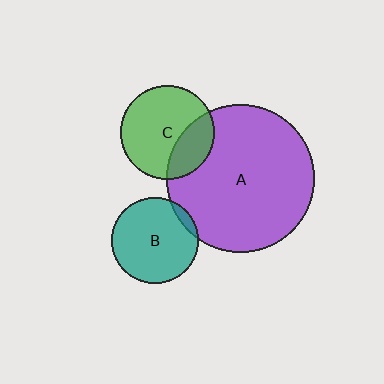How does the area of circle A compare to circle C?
Approximately 2.5 times.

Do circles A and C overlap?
Yes.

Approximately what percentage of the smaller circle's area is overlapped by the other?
Approximately 30%.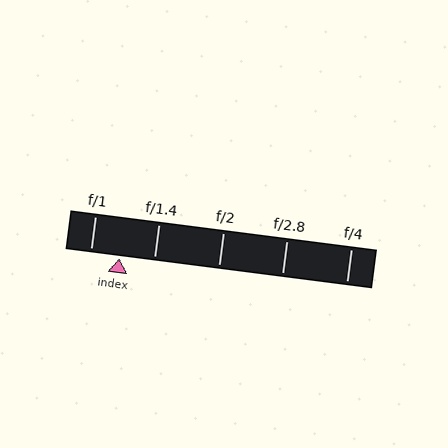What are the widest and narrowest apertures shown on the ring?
The widest aperture shown is f/1 and the narrowest is f/4.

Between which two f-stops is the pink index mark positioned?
The index mark is between f/1 and f/1.4.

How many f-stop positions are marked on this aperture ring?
There are 5 f-stop positions marked.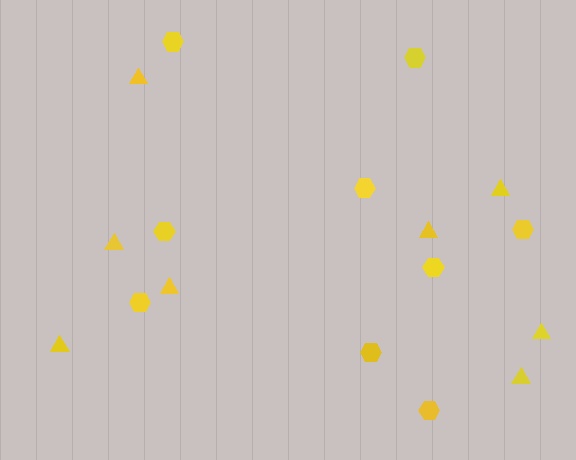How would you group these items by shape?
There are 2 groups: one group of triangles (8) and one group of hexagons (9).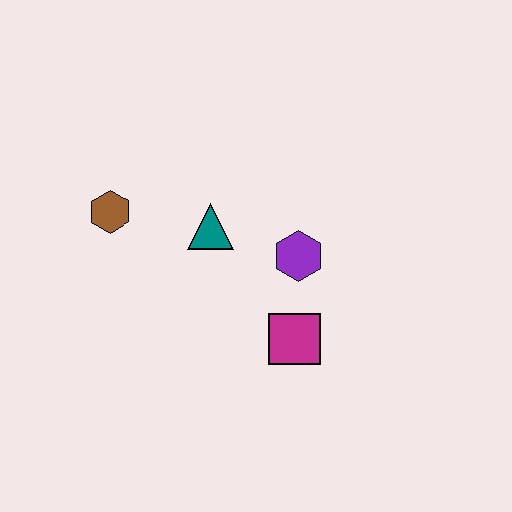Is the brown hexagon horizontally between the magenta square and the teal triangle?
No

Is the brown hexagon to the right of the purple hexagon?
No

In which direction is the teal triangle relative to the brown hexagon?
The teal triangle is to the right of the brown hexagon.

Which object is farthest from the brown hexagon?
The magenta square is farthest from the brown hexagon.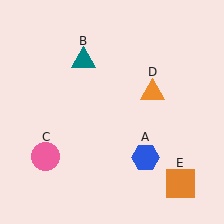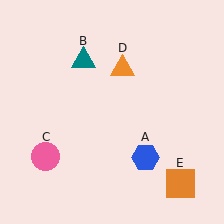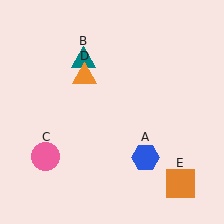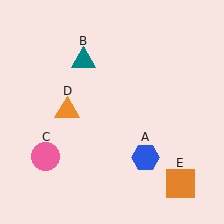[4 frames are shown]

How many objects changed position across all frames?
1 object changed position: orange triangle (object D).